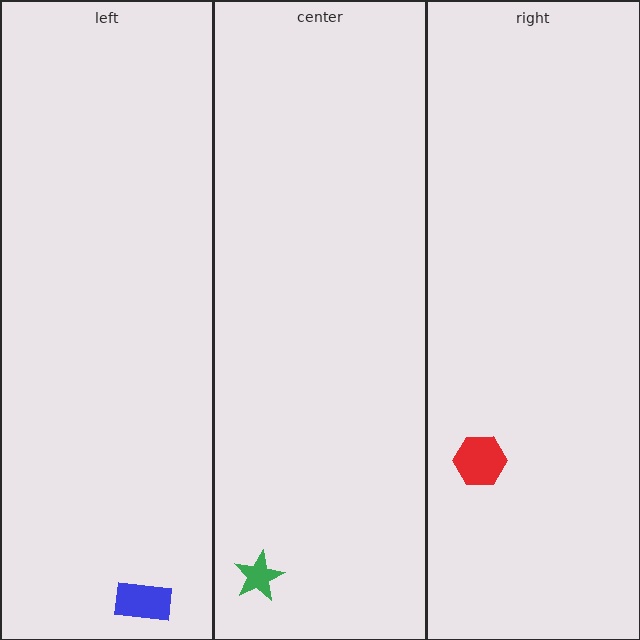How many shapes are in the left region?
1.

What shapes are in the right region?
The red hexagon.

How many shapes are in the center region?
1.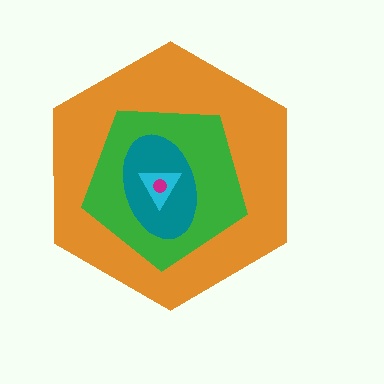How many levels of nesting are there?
5.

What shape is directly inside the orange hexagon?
The green pentagon.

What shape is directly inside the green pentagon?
The teal ellipse.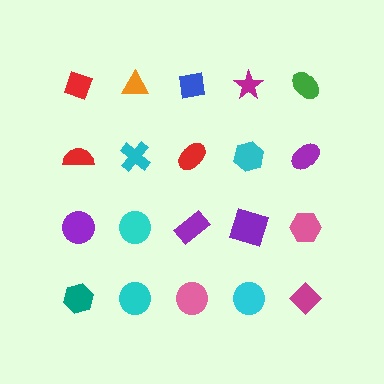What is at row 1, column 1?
A red diamond.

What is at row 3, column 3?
A purple rectangle.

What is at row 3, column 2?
A cyan circle.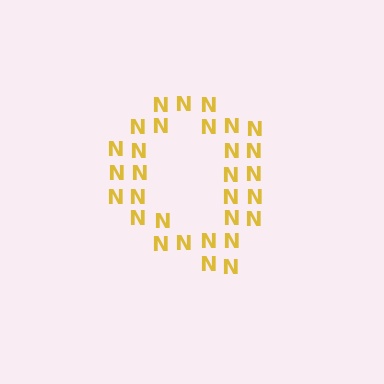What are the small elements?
The small elements are letter N's.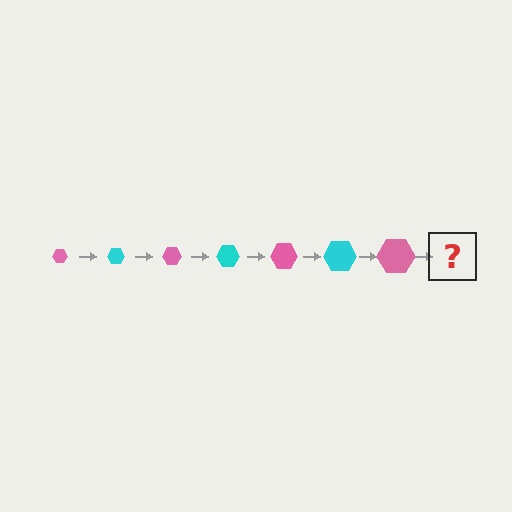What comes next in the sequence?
The next element should be a cyan hexagon, larger than the previous one.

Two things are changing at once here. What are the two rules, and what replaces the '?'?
The two rules are that the hexagon grows larger each step and the color cycles through pink and cyan. The '?' should be a cyan hexagon, larger than the previous one.